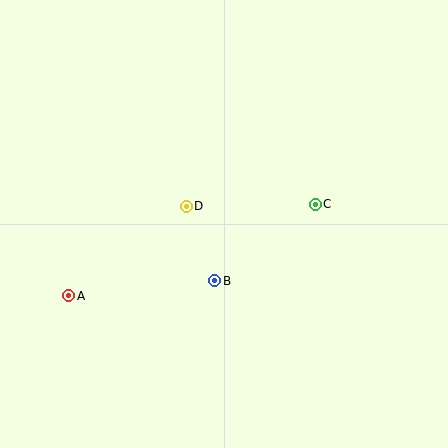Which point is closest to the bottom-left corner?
Point A is closest to the bottom-left corner.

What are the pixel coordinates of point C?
Point C is at (315, 204).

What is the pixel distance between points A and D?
The distance between A and D is 148 pixels.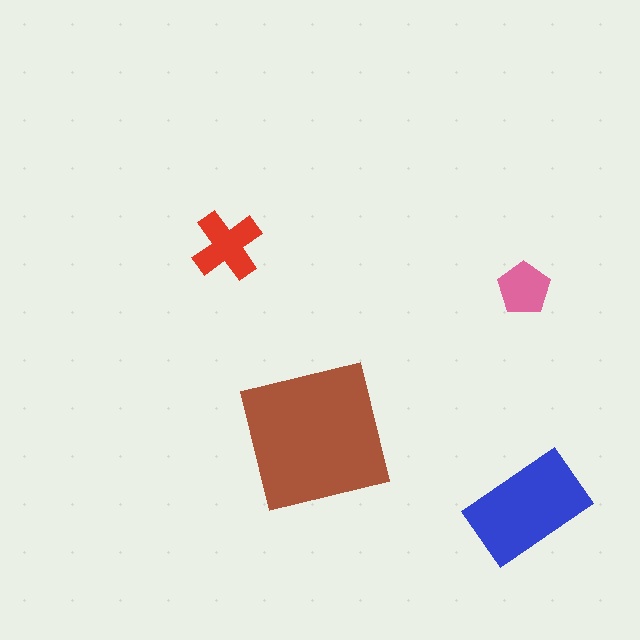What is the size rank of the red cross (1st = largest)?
3rd.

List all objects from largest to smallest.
The brown square, the blue rectangle, the red cross, the pink pentagon.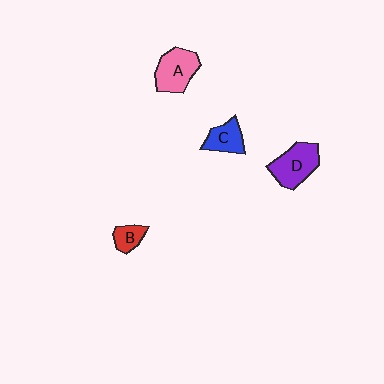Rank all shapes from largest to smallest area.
From largest to smallest: D (purple), A (pink), C (blue), B (red).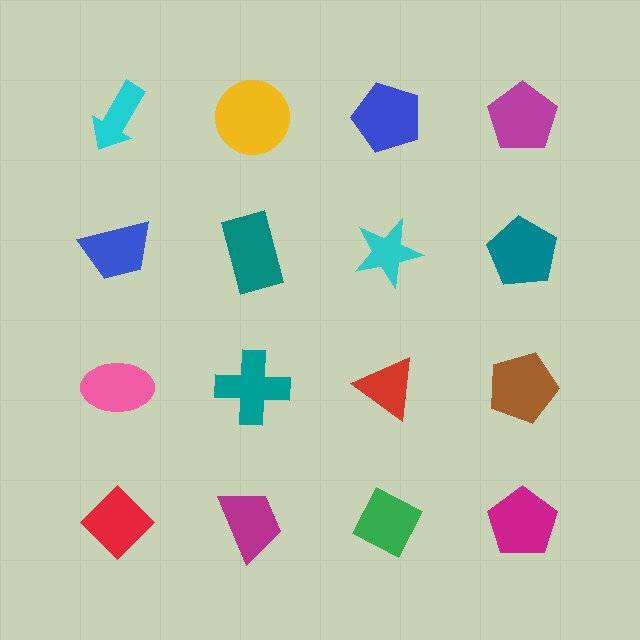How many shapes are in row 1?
4 shapes.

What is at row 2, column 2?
A teal rectangle.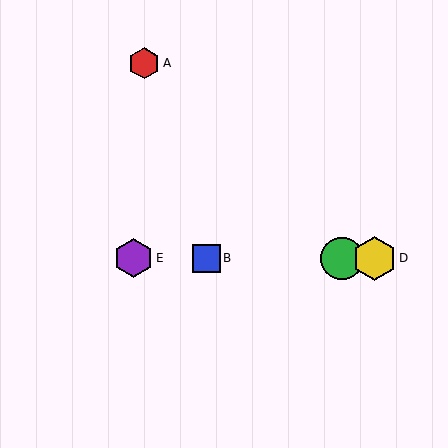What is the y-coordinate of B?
Object B is at y≈258.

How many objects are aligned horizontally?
4 objects (B, C, D, E) are aligned horizontally.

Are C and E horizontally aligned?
Yes, both are at y≈258.